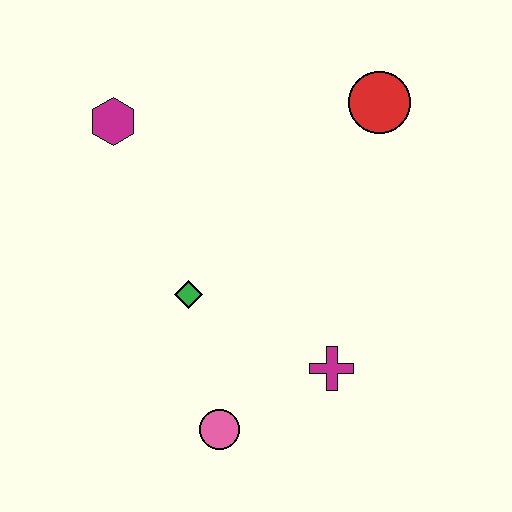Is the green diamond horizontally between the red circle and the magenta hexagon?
Yes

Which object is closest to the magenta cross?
The pink circle is closest to the magenta cross.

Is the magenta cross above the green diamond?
No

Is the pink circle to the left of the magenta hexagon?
No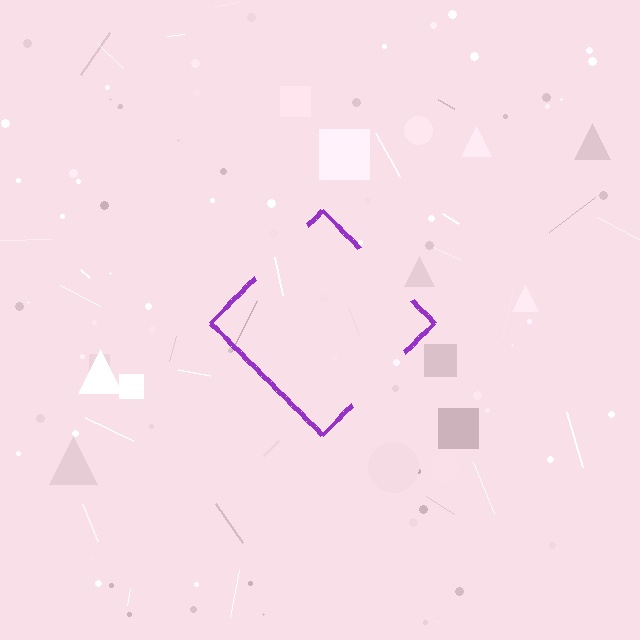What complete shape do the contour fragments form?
The contour fragments form a diamond.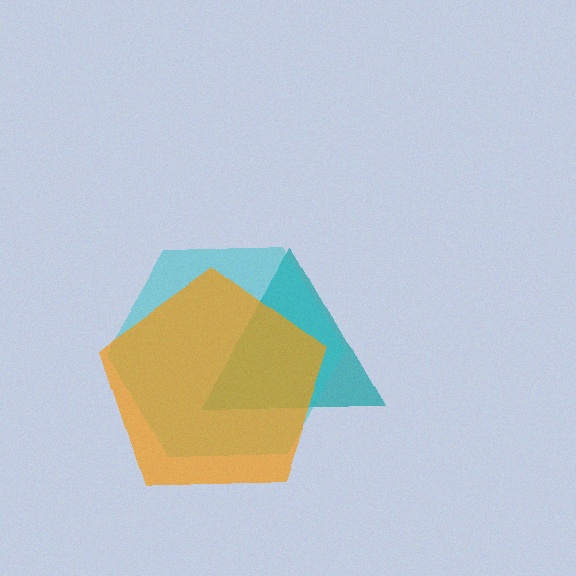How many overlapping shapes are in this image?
There are 3 overlapping shapes in the image.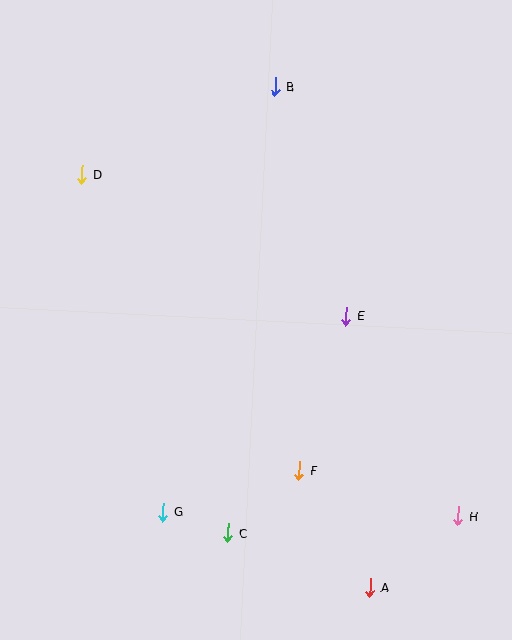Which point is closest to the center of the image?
Point E at (346, 316) is closest to the center.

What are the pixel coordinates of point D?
Point D is at (82, 174).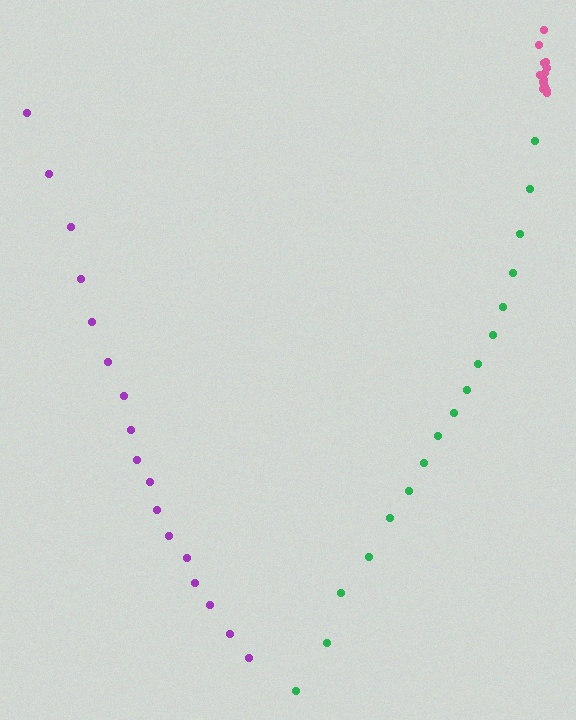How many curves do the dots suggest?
There are 3 distinct paths.